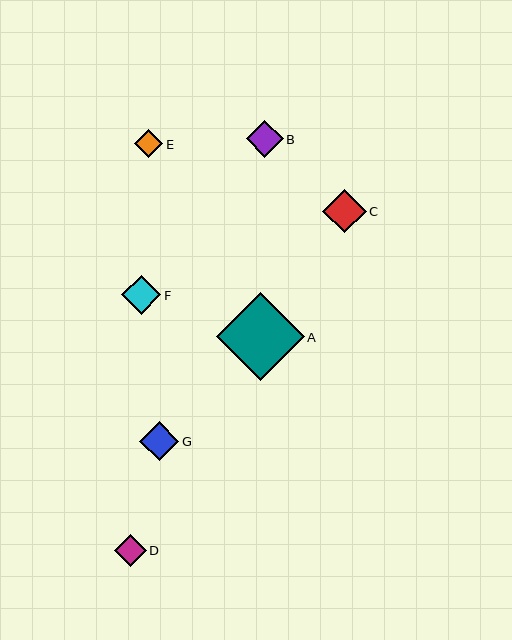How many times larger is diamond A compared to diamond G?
Diamond A is approximately 2.2 times the size of diamond G.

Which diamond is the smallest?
Diamond E is the smallest with a size of approximately 28 pixels.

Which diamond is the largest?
Diamond A is the largest with a size of approximately 87 pixels.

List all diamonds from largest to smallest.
From largest to smallest: A, C, G, F, B, D, E.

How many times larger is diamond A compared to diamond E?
Diamond A is approximately 3.1 times the size of diamond E.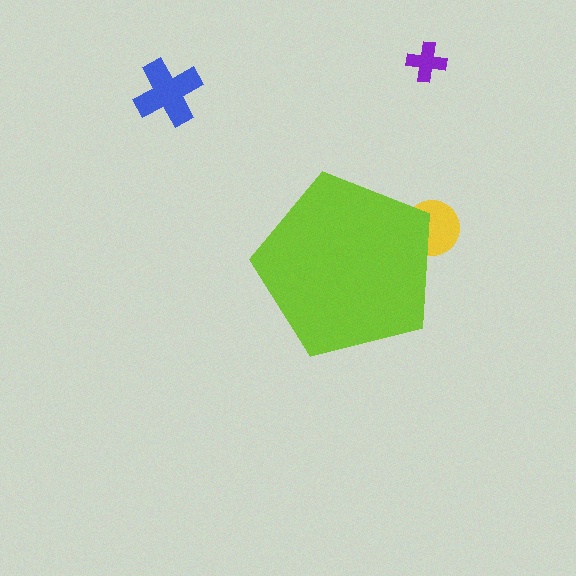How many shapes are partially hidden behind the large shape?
1 shape is partially hidden.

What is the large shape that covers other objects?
A lime pentagon.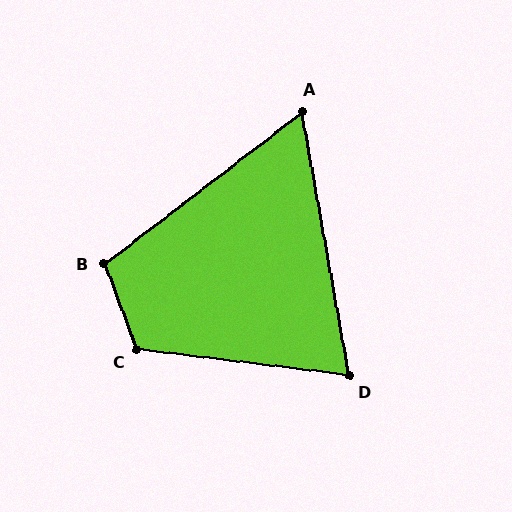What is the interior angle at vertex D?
Approximately 73 degrees (acute).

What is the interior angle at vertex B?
Approximately 107 degrees (obtuse).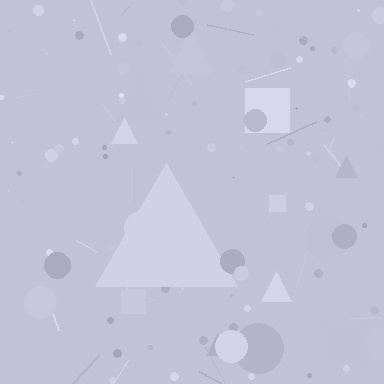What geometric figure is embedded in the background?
A triangle is embedded in the background.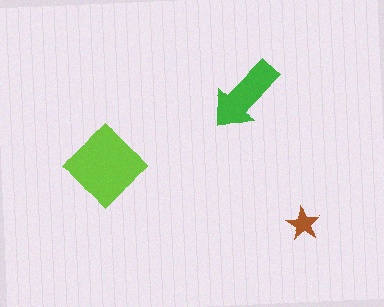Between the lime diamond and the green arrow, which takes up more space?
The lime diamond.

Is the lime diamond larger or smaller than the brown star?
Larger.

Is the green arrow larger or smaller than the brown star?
Larger.